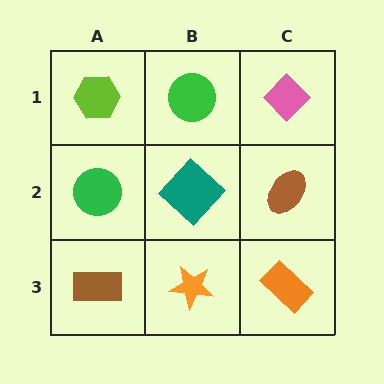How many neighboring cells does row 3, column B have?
3.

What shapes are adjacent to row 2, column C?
A pink diamond (row 1, column C), an orange rectangle (row 3, column C), a teal diamond (row 2, column B).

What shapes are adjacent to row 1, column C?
A brown ellipse (row 2, column C), a green circle (row 1, column B).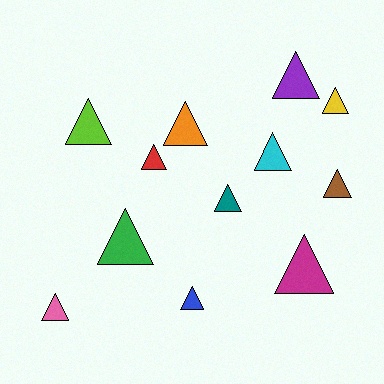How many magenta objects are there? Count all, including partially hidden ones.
There is 1 magenta object.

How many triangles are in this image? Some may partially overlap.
There are 12 triangles.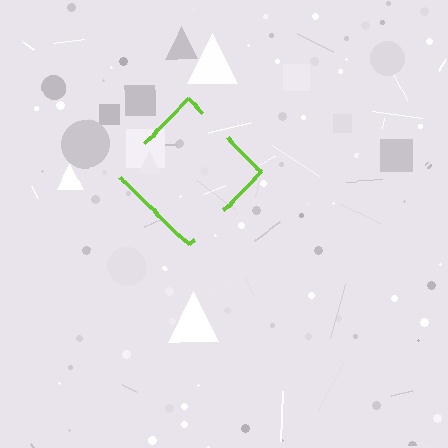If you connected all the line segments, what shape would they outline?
They would outline a diamond.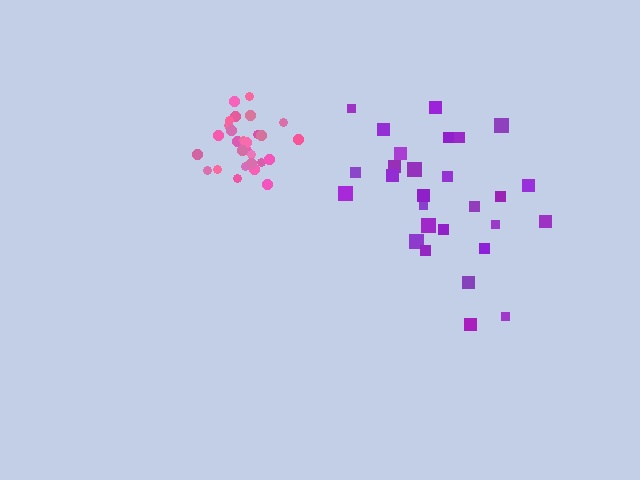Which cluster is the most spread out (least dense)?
Purple.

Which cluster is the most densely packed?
Pink.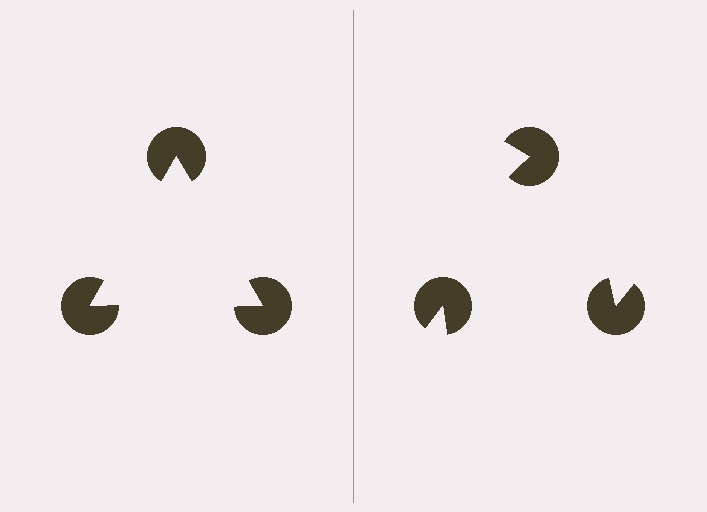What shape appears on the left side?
An illusory triangle.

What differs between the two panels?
The pac-man discs are positioned identically on both sides; only the wedge orientations differ. On the left they align to a triangle; on the right they are misaligned.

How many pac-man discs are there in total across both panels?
6 — 3 on each side.